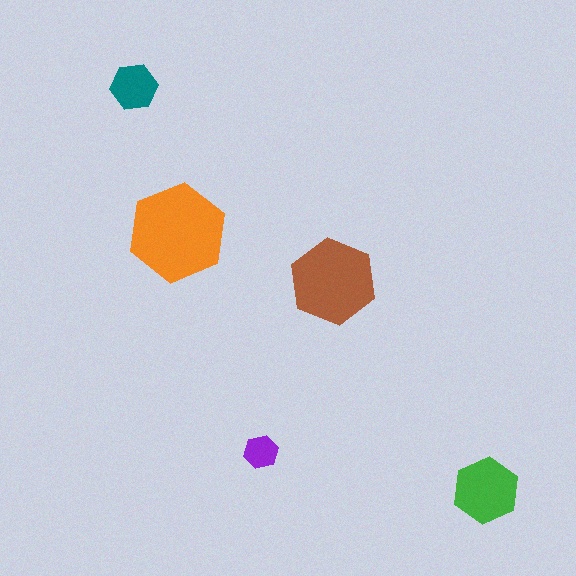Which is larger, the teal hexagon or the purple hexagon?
The teal one.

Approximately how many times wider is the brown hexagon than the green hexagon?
About 1.5 times wider.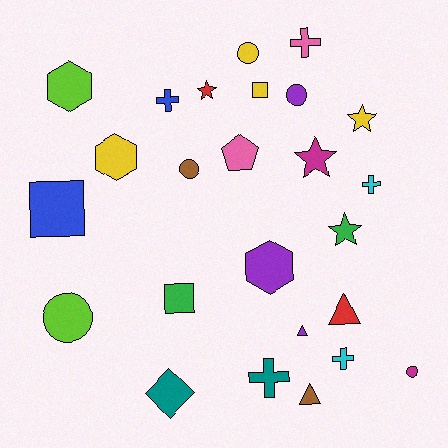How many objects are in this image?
There are 25 objects.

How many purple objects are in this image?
There are 3 purple objects.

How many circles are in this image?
There are 5 circles.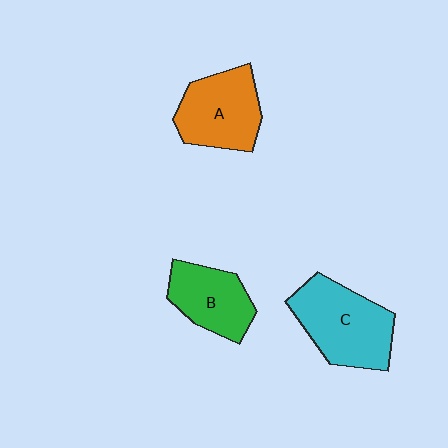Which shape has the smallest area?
Shape B (green).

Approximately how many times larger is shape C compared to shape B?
Approximately 1.4 times.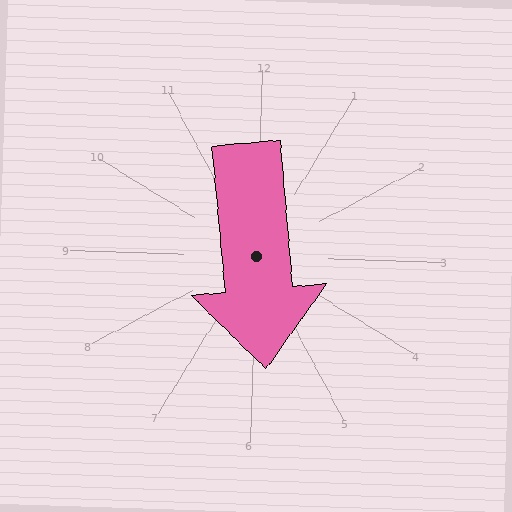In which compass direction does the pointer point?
South.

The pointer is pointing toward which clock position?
Roughly 6 o'clock.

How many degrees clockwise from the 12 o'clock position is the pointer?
Approximately 173 degrees.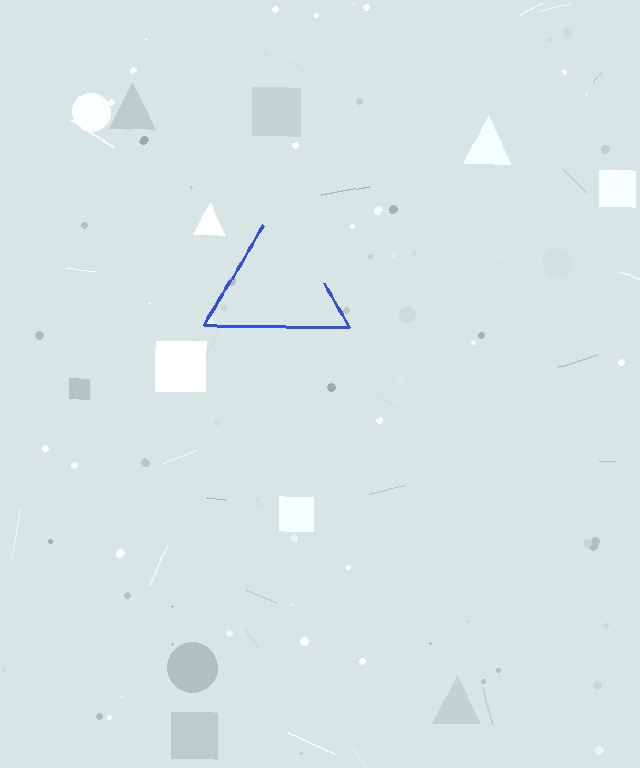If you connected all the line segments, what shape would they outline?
They would outline a triangle.